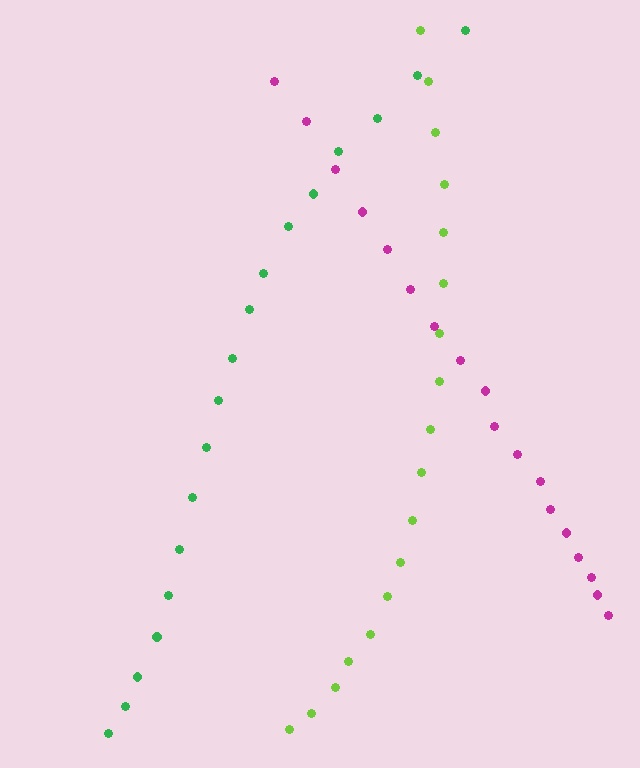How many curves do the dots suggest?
There are 3 distinct paths.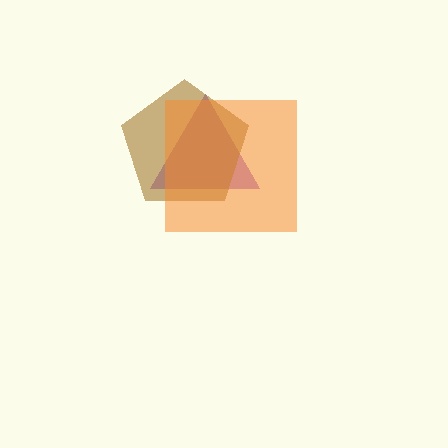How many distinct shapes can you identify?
There are 3 distinct shapes: a purple triangle, a brown pentagon, an orange square.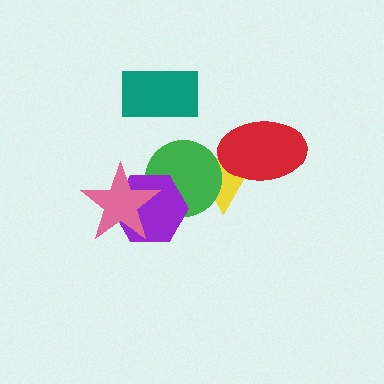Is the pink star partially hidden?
No, no other shape covers it.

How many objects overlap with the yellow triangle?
2 objects overlap with the yellow triangle.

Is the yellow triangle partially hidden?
Yes, it is partially covered by another shape.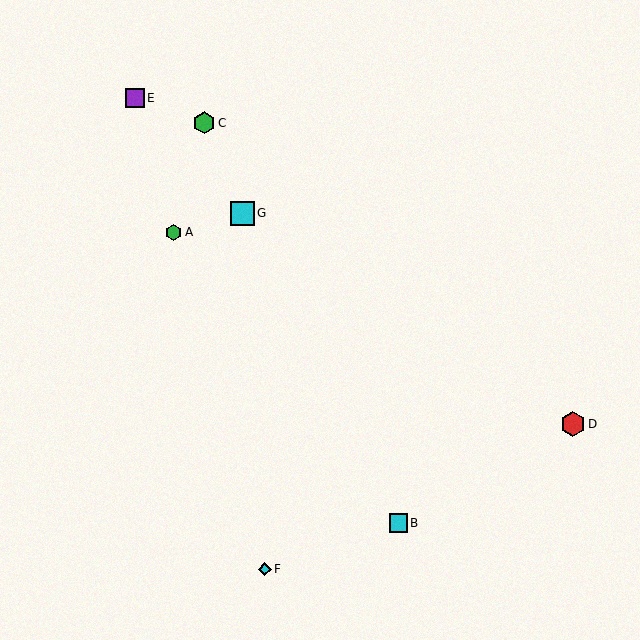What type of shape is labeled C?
Shape C is a green hexagon.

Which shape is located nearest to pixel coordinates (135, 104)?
The purple square (labeled E) at (135, 98) is nearest to that location.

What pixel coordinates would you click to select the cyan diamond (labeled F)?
Click at (265, 569) to select the cyan diamond F.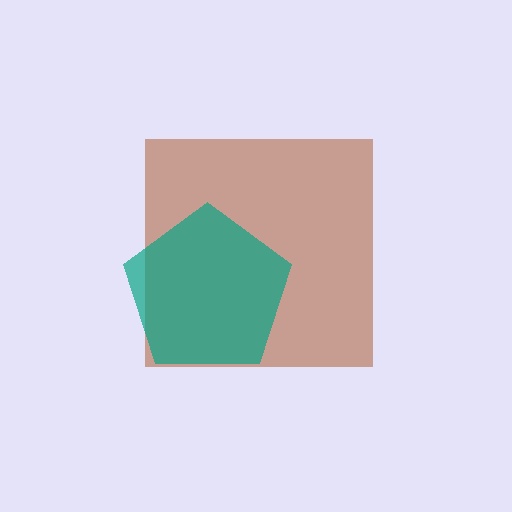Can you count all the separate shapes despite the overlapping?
Yes, there are 2 separate shapes.